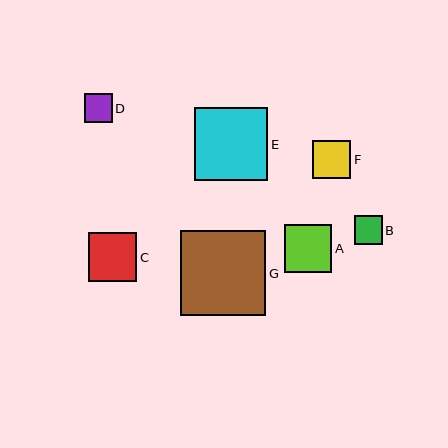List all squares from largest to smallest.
From largest to smallest: G, E, C, A, F, B, D.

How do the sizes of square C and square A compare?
Square C and square A are approximately the same size.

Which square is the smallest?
Square D is the smallest with a size of approximately 28 pixels.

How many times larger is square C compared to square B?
Square C is approximately 1.7 times the size of square B.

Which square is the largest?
Square G is the largest with a size of approximately 85 pixels.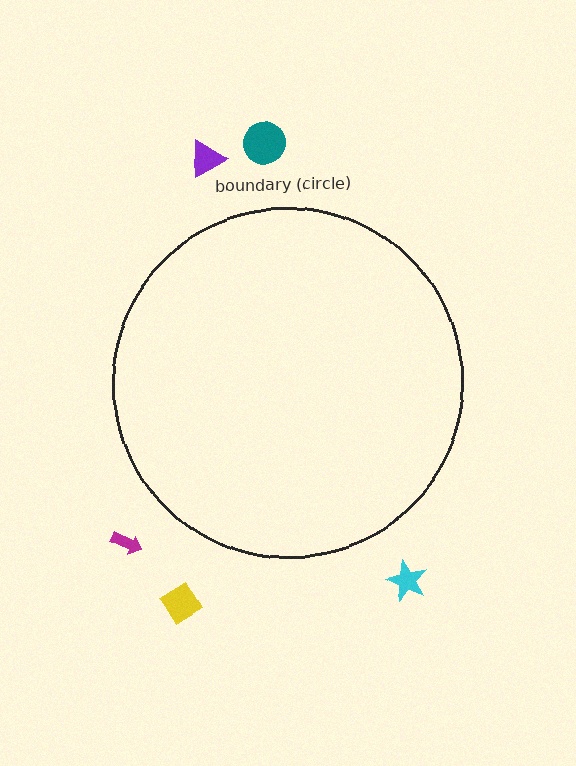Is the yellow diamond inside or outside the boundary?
Outside.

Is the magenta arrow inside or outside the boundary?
Outside.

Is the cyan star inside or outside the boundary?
Outside.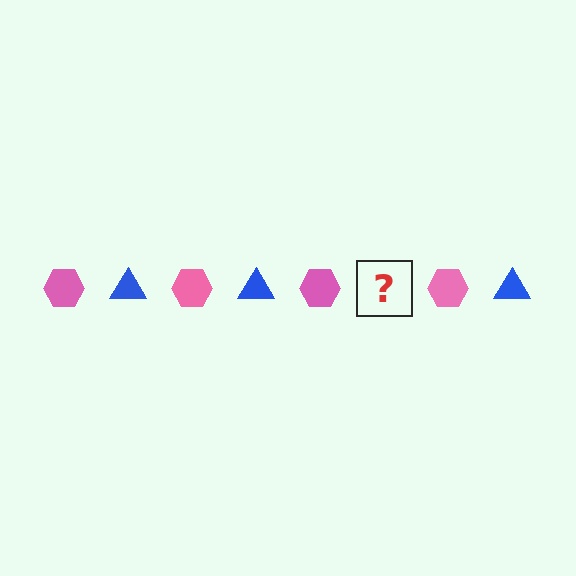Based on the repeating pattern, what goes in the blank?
The blank should be a blue triangle.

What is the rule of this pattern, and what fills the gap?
The rule is that the pattern alternates between pink hexagon and blue triangle. The gap should be filled with a blue triangle.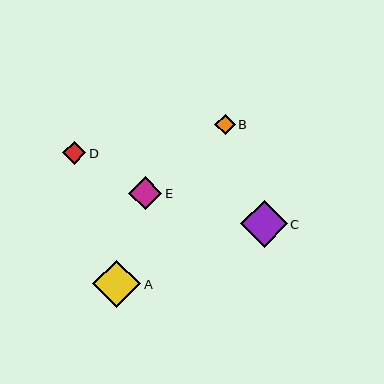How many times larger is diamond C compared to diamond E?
Diamond C is approximately 1.4 times the size of diamond E.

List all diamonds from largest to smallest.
From largest to smallest: A, C, E, D, B.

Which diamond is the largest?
Diamond A is the largest with a size of approximately 48 pixels.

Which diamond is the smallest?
Diamond B is the smallest with a size of approximately 20 pixels.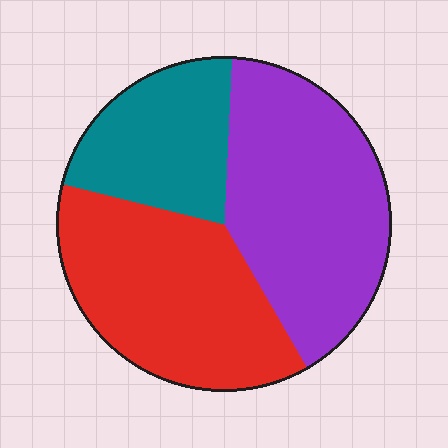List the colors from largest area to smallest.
From largest to smallest: purple, red, teal.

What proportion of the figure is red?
Red takes up between a quarter and a half of the figure.